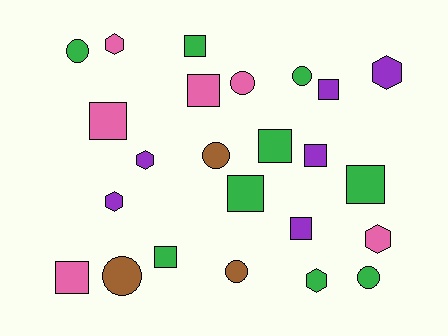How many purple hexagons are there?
There are 3 purple hexagons.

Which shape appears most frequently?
Square, with 11 objects.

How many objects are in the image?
There are 24 objects.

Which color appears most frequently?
Green, with 9 objects.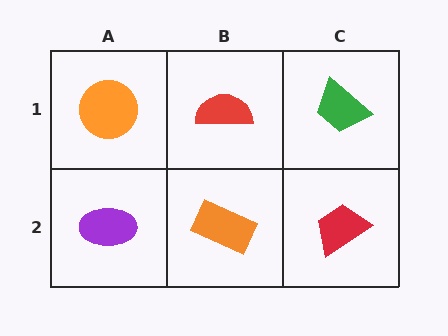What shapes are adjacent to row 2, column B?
A red semicircle (row 1, column B), a purple ellipse (row 2, column A), a red trapezoid (row 2, column C).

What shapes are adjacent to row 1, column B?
An orange rectangle (row 2, column B), an orange circle (row 1, column A), a green trapezoid (row 1, column C).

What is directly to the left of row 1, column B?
An orange circle.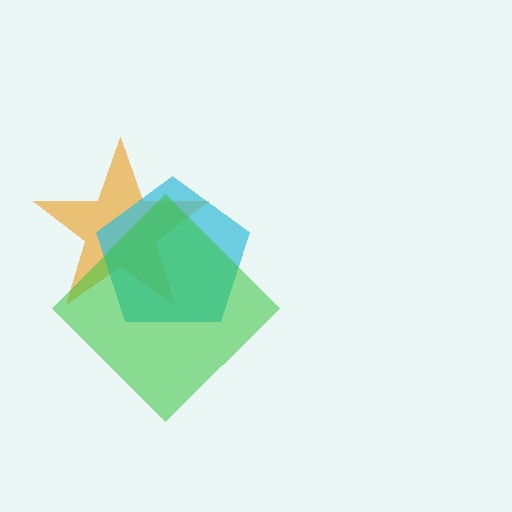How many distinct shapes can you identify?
There are 3 distinct shapes: an orange star, a cyan pentagon, a green diamond.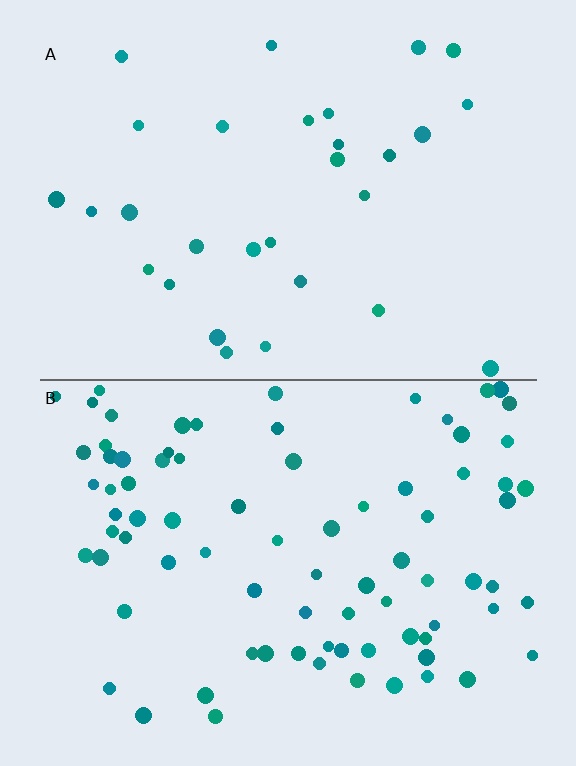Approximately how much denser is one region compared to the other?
Approximately 2.7× — region B over region A.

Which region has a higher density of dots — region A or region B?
B (the bottom).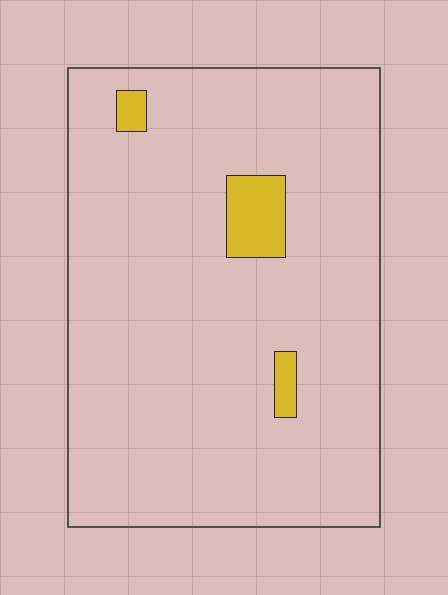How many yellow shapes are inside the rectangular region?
3.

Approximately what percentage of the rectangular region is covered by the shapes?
Approximately 5%.